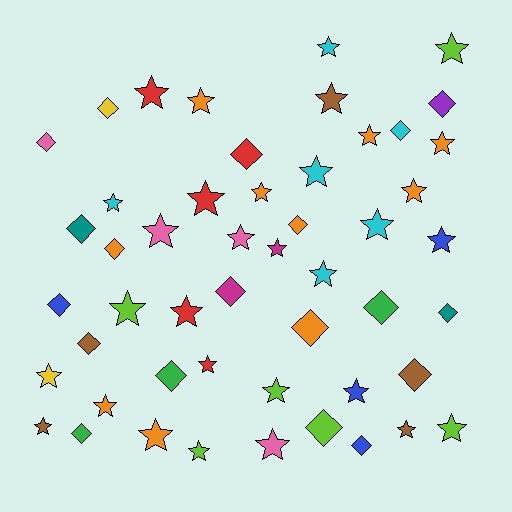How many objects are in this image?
There are 50 objects.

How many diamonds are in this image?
There are 19 diamonds.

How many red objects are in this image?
There are 5 red objects.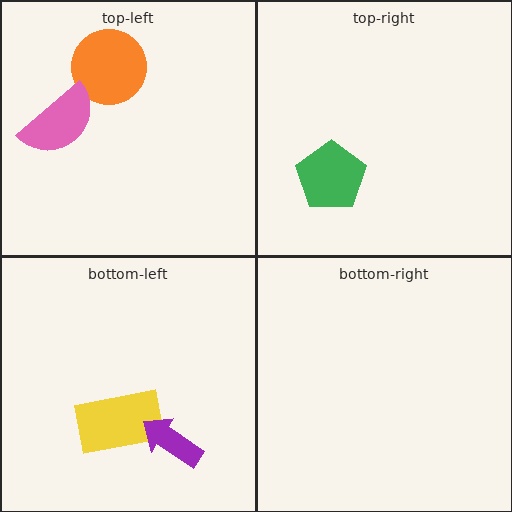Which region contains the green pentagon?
The top-right region.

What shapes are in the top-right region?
The green pentagon.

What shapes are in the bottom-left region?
The yellow rectangle, the purple arrow.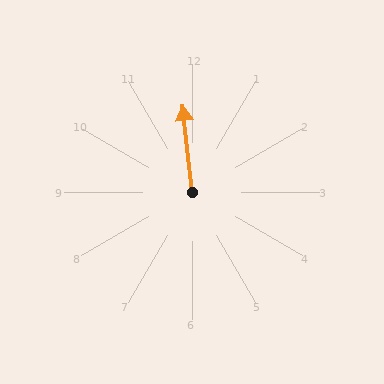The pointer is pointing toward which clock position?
Roughly 12 o'clock.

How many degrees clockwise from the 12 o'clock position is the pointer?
Approximately 354 degrees.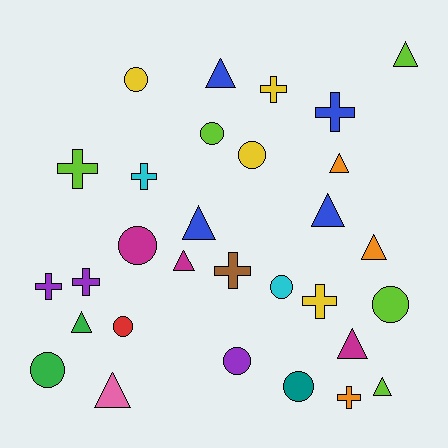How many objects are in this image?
There are 30 objects.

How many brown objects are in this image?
There is 1 brown object.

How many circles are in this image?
There are 10 circles.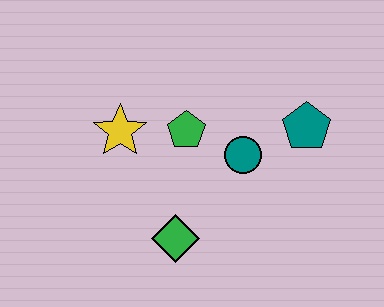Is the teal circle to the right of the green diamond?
Yes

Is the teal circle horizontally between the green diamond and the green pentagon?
No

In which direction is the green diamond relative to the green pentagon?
The green diamond is below the green pentagon.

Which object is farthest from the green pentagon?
The teal pentagon is farthest from the green pentagon.